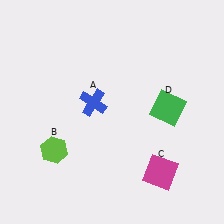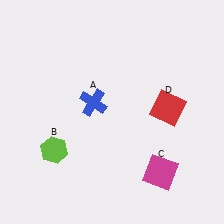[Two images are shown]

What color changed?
The square (D) changed from green in Image 1 to red in Image 2.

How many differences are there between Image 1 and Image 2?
There is 1 difference between the two images.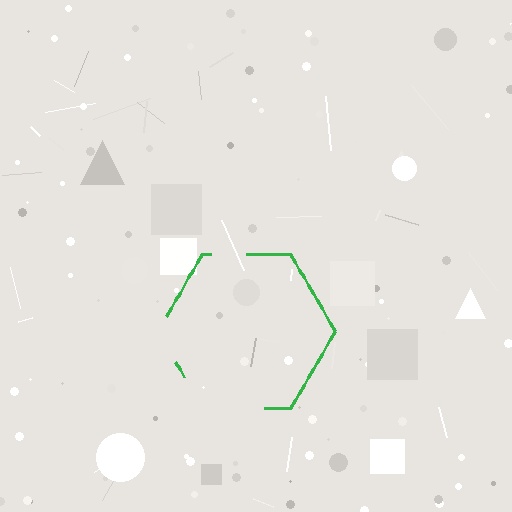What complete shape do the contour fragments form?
The contour fragments form a hexagon.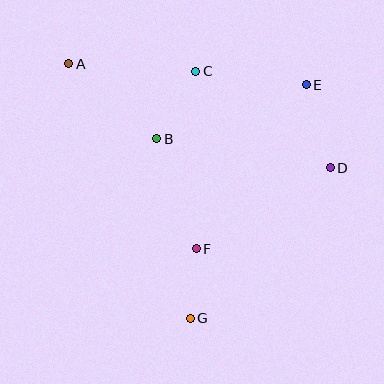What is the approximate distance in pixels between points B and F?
The distance between B and F is approximately 117 pixels.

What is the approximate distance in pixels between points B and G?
The distance between B and G is approximately 183 pixels.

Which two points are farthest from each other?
Points A and G are farthest from each other.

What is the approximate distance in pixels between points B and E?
The distance between B and E is approximately 159 pixels.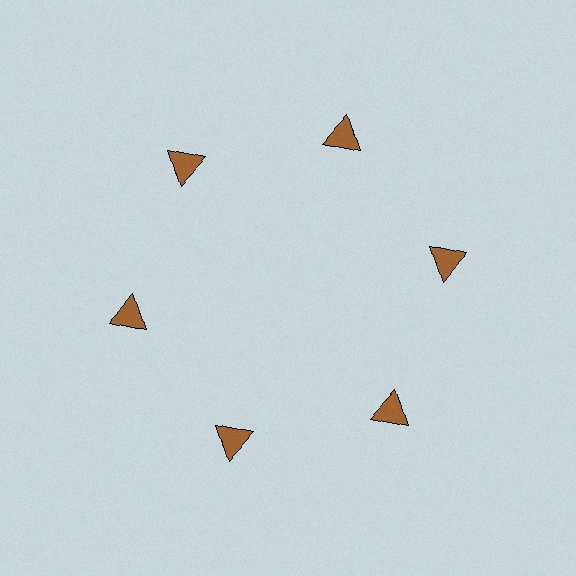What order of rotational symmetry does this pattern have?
This pattern has 6-fold rotational symmetry.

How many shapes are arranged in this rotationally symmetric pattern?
There are 6 shapes, arranged in 6 groups of 1.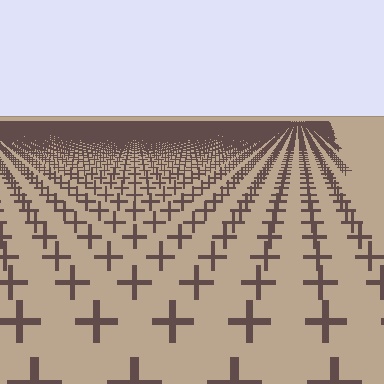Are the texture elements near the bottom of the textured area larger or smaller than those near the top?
Larger. Near the bottom, elements are closer to the viewer and appear at a bigger on-screen size.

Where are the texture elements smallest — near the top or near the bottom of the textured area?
Near the top.